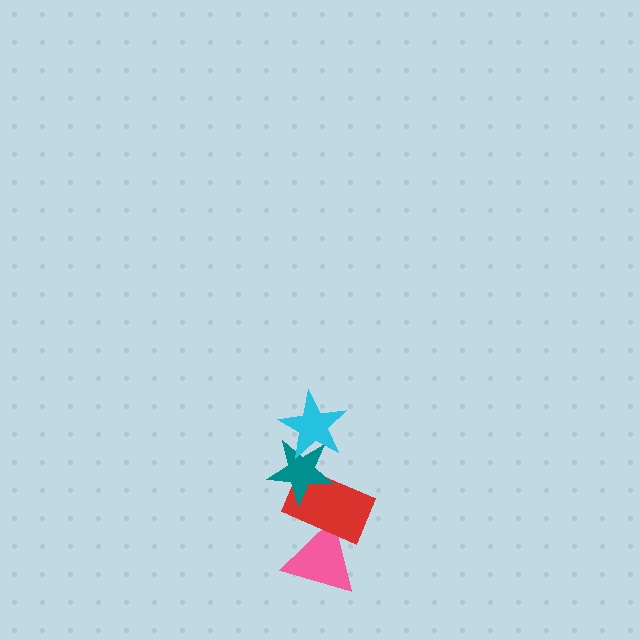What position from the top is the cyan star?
The cyan star is 1st from the top.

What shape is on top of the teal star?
The cyan star is on top of the teal star.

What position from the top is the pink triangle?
The pink triangle is 4th from the top.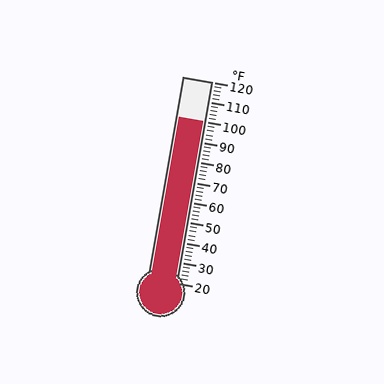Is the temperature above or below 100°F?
The temperature is at 100°F.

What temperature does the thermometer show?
The thermometer shows approximately 100°F.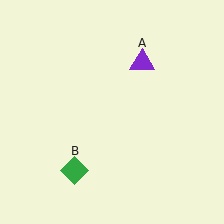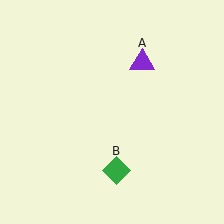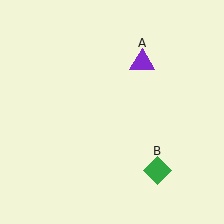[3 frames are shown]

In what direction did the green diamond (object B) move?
The green diamond (object B) moved right.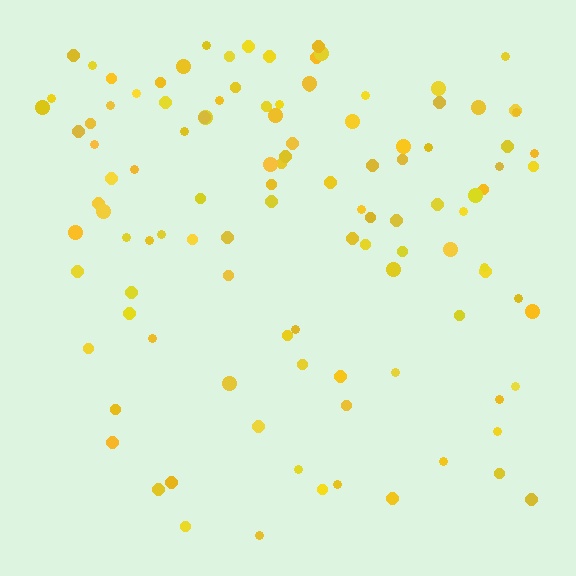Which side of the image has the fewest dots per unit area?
The bottom.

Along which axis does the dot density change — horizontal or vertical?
Vertical.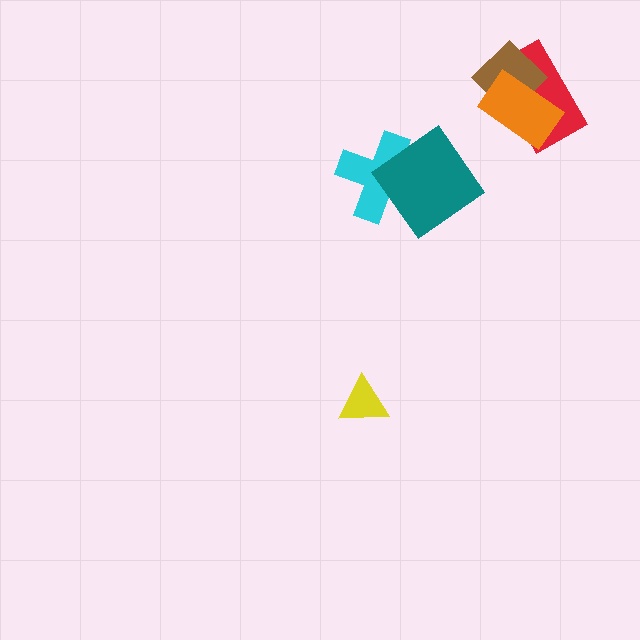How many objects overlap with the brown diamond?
2 objects overlap with the brown diamond.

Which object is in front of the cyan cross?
The teal diamond is in front of the cyan cross.